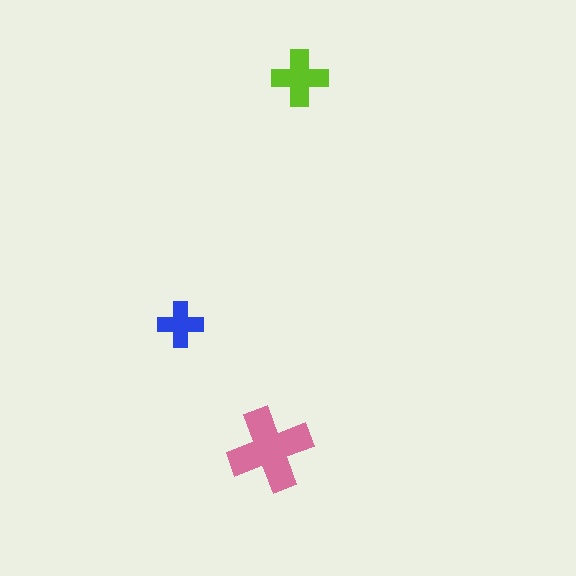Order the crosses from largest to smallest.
the pink one, the lime one, the blue one.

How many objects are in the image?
There are 3 objects in the image.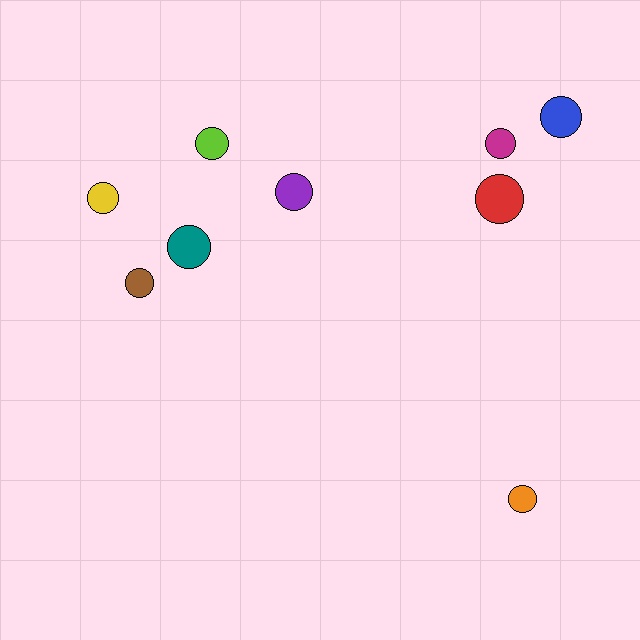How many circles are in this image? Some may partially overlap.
There are 9 circles.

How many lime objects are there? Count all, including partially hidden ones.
There is 1 lime object.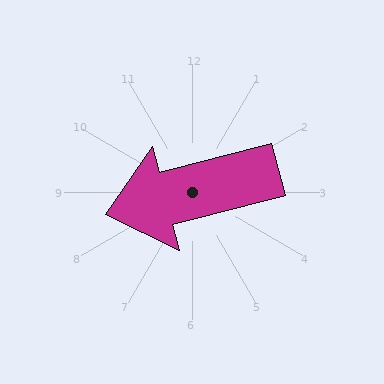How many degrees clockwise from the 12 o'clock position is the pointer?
Approximately 255 degrees.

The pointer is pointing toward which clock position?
Roughly 9 o'clock.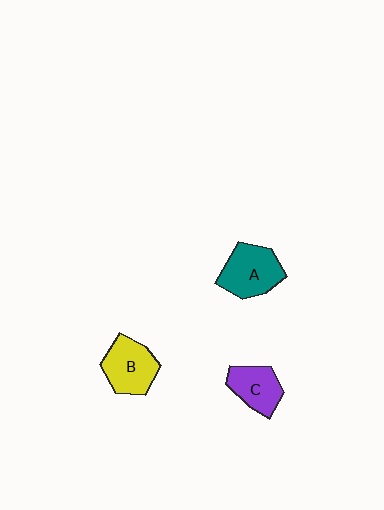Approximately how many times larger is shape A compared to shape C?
Approximately 1.3 times.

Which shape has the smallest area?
Shape C (purple).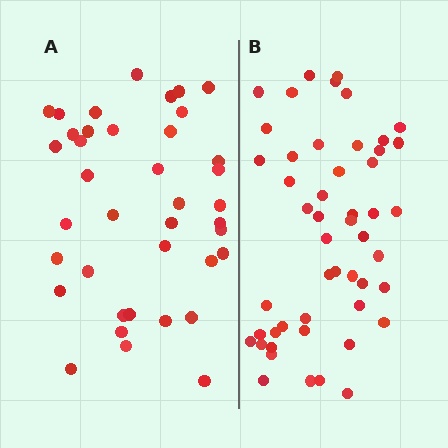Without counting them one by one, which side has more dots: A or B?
Region B (the right region) has more dots.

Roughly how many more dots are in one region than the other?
Region B has roughly 12 or so more dots than region A.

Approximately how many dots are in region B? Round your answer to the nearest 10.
About 50 dots.